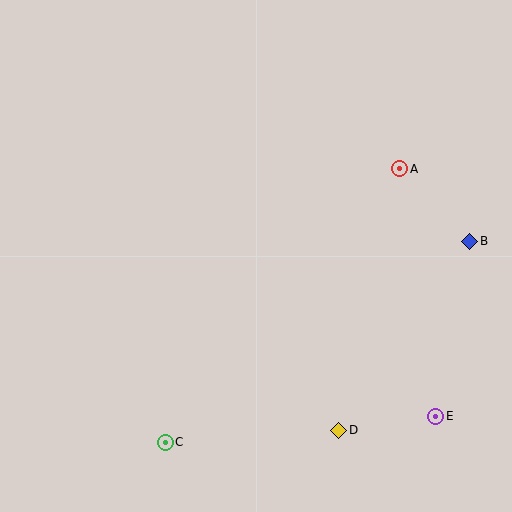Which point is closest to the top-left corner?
Point A is closest to the top-left corner.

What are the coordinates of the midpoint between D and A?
The midpoint between D and A is at (369, 299).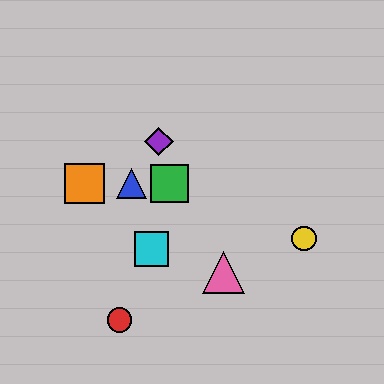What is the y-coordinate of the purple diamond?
The purple diamond is at y≈142.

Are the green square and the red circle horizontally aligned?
No, the green square is at y≈183 and the red circle is at y≈320.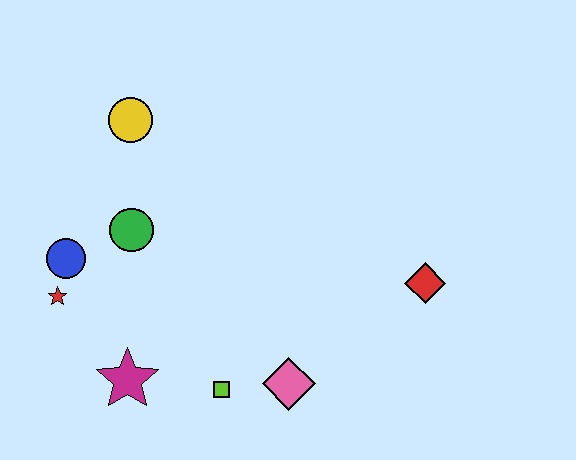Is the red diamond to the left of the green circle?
No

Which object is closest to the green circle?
The blue circle is closest to the green circle.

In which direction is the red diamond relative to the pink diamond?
The red diamond is to the right of the pink diamond.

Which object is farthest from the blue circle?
The red diamond is farthest from the blue circle.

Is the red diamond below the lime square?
No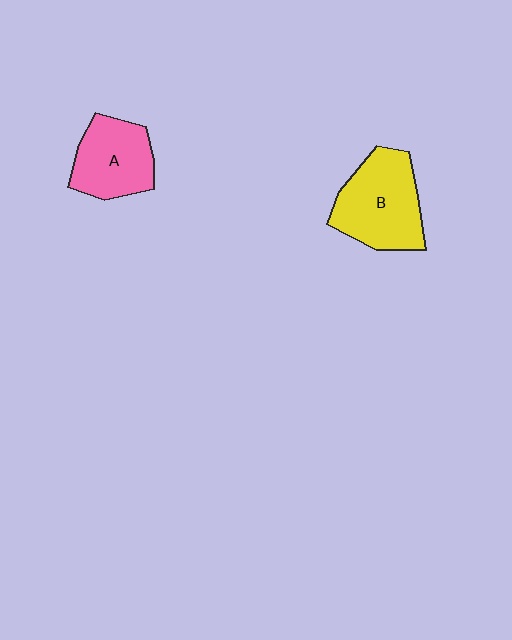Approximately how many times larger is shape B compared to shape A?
Approximately 1.3 times.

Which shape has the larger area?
Shape B (yellow).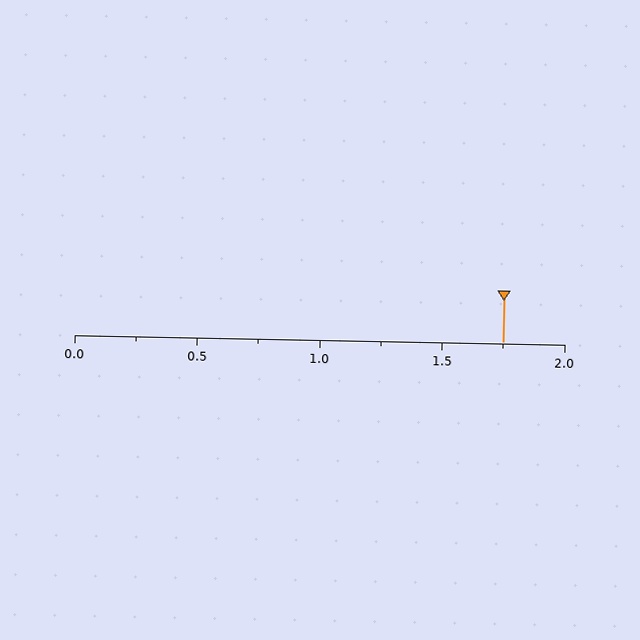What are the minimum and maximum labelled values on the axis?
The axis runs from 0.0 to 2.0.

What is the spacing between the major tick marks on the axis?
The major ticks are spaced 0.5 apart.